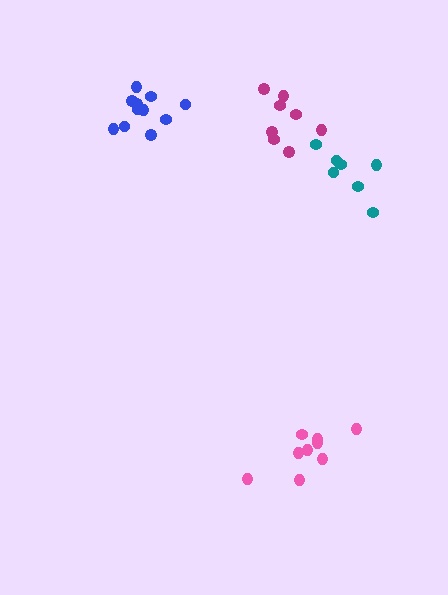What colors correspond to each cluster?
The clusters are colored: teal, pink, blue, magenta.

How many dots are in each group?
Group 1: 7 dots, Group 2: 9 dots, Group 3: 11 dots, Group 4: 8 dots (35 total).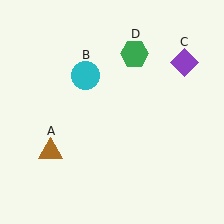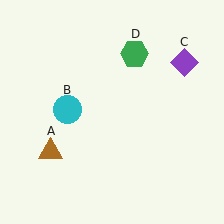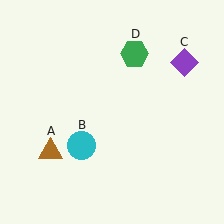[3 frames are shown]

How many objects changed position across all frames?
1 object changed position: cyan circle (object B).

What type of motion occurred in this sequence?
The cyan circle (object B) rotated counterclockwise around the center of the scene.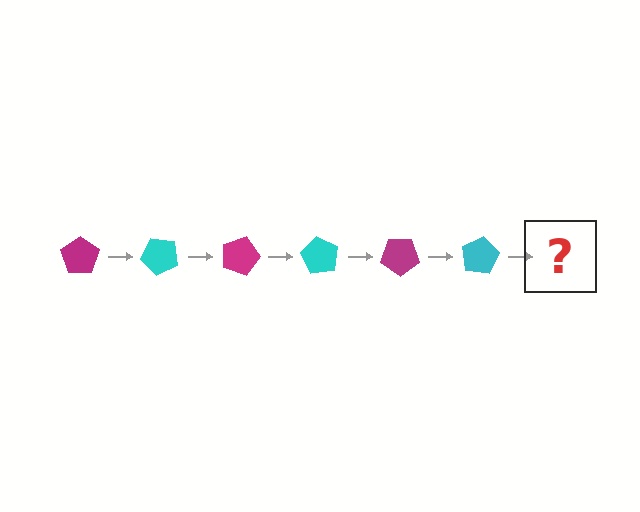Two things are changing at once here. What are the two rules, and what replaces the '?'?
The two rules are that it rotates 45 degrees each step and the color cycles through magenta and cyan. The '?' should be a magenta pentagon, rotated 270 degrees from the start.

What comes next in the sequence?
The next element should be a magenta pentagon, rotated 270 degrees from the start.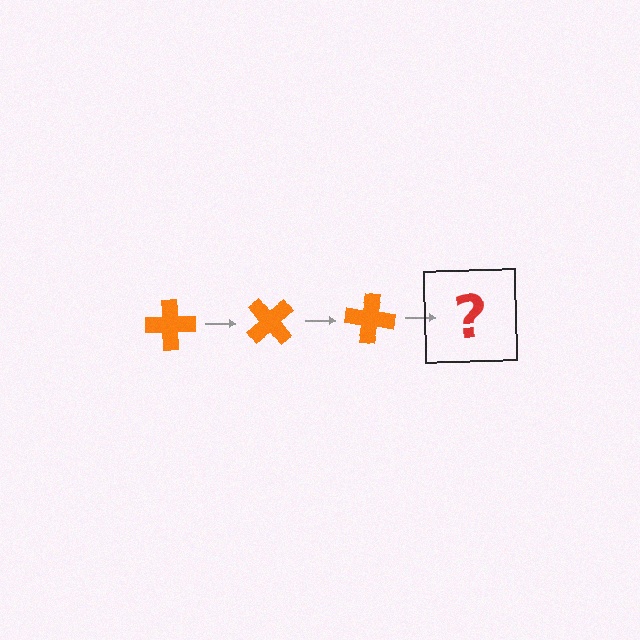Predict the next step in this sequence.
The next step is an orange cross rotated 150 degrees.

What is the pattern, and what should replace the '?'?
The pattern is that the cross rotates 50 degrees each step. The '?' should be an orange cross rotated 150 degrees.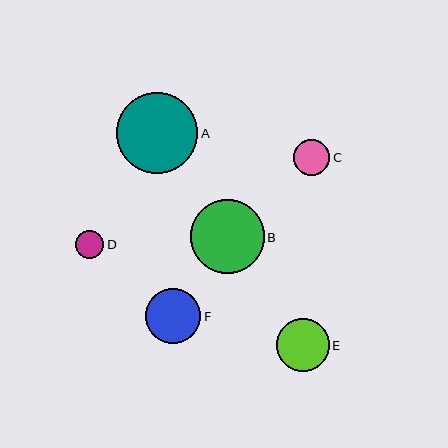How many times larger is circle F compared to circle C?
Circle F is approximately 1.5 times the size of circle C.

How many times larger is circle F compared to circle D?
Circle F is approximately 2.0 times the size of circle D.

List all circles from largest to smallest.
From largest to smallest: A, B, F, E, C, D.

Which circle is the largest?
Circle A is the largest with a size of approximately 81 pixels.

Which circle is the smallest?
Circle D is the smallest with a size of approximately 28 pixels.